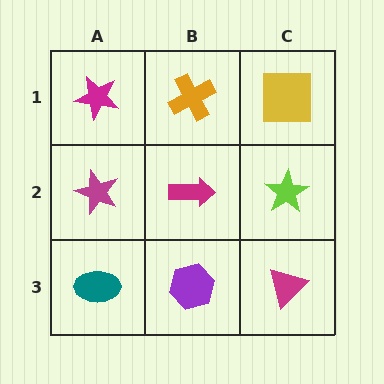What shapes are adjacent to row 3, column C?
A lime star (row 2, column C), a purple hexagon (row 3, column B).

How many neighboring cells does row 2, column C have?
3.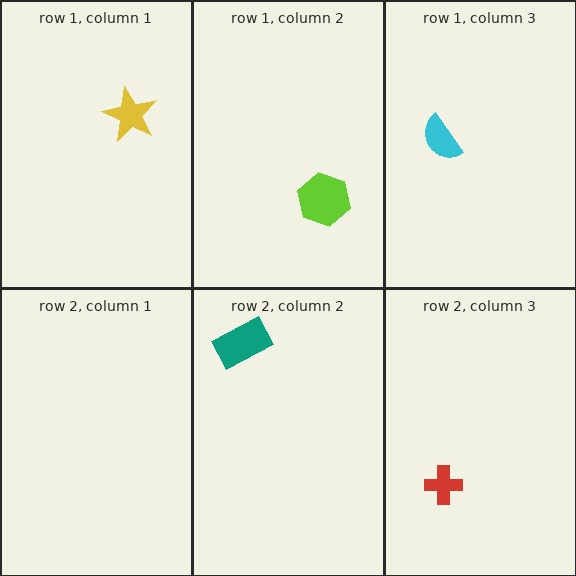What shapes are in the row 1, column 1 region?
The yellow star.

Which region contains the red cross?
The row 2, column 3 region.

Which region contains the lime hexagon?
The row 1, column 2 region.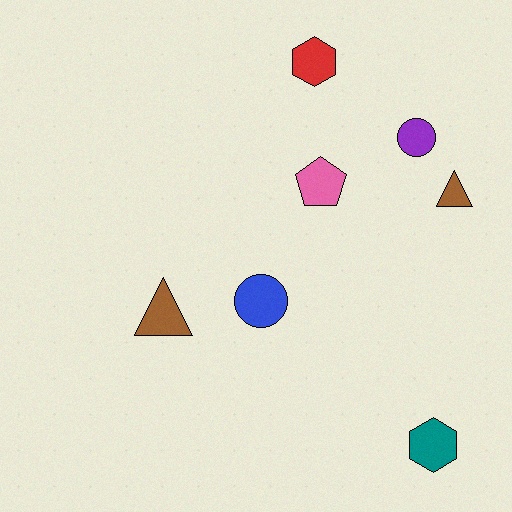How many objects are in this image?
There are 7 objects.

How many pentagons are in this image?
There is 1 pentagon.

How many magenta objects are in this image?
There are no magenta objects.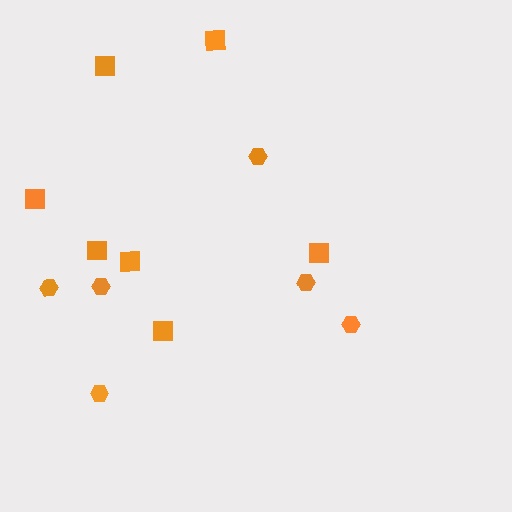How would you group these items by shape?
There are 2 groups: one group of squares (7) and one group of hexagons (6).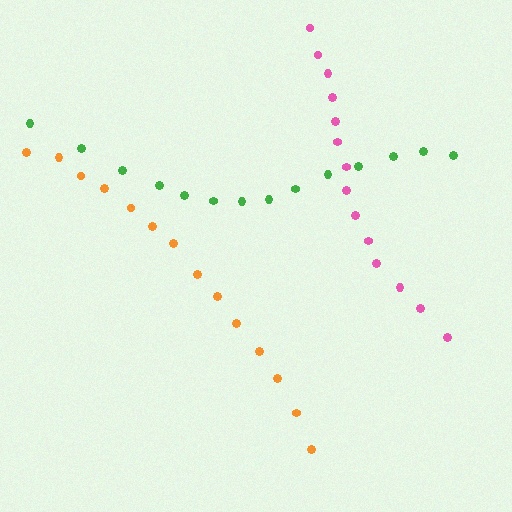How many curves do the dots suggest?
There are 3 distinct paths.